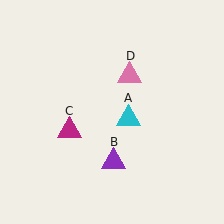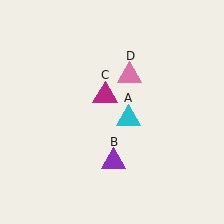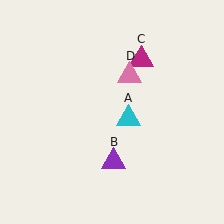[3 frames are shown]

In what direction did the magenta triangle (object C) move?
The magenta triangle (object C) moved up and to the right.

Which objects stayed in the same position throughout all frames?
Cyan triangle (object A) and purple triangle (object B) and pink triangle (object D) remained stationary.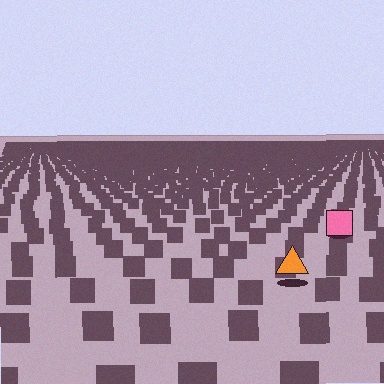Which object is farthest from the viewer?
The pink square is farthest from the viewer. It appears smaller and the ground texture around it is denser.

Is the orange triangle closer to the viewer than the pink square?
Yes. The orange triangle is closer — you can tell from the texture gradient: the ground texture is coarser near it.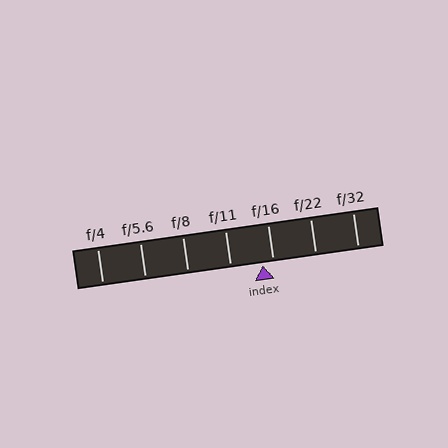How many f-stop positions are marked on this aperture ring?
There are 7 f-stop positions marked.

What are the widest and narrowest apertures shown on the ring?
The widest aperture shown is f/4 and the narrowest is f/32.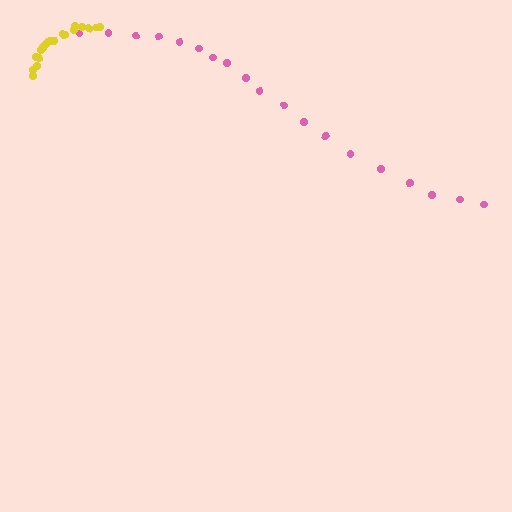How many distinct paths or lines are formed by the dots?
There are 2 distinct paths.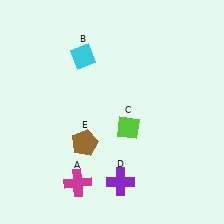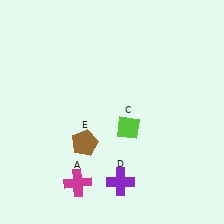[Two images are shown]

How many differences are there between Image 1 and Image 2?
There is 1 difference between the two images.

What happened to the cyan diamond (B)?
The cyan diamond (B) was removed in Image 2. It was in the top-left area of Image 1.